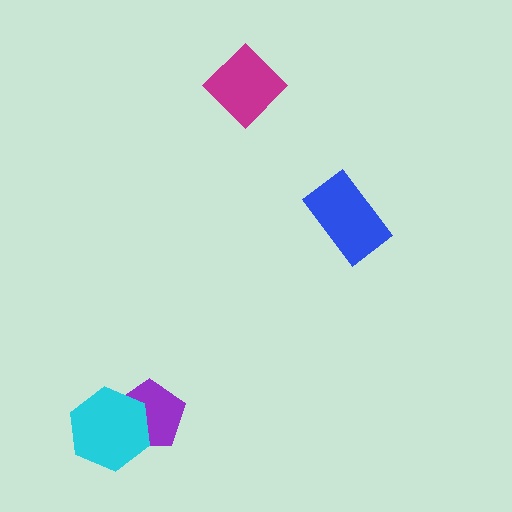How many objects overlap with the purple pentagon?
1 object overlaps with the purple pentagon.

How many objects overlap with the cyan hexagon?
1 object overlaps with the cyan hexagon.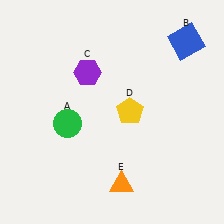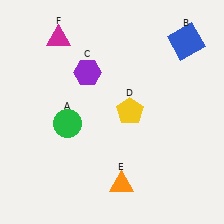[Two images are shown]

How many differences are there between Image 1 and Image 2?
There is 1 difference between the two images.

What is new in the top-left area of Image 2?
A magenta triangle (F) was added in the top-left area of Image 2.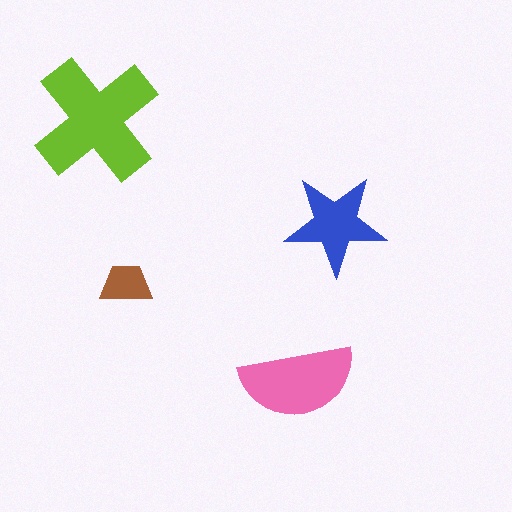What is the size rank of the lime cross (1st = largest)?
1st.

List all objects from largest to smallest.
The lime cross, the pink semicircle, the blue star, the brown trapezoid.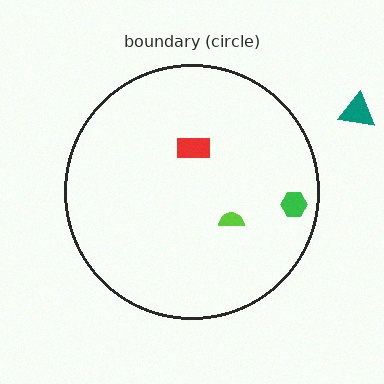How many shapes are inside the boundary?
3 inside, 1 outside.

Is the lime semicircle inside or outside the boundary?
Inside.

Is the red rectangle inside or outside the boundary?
Inside.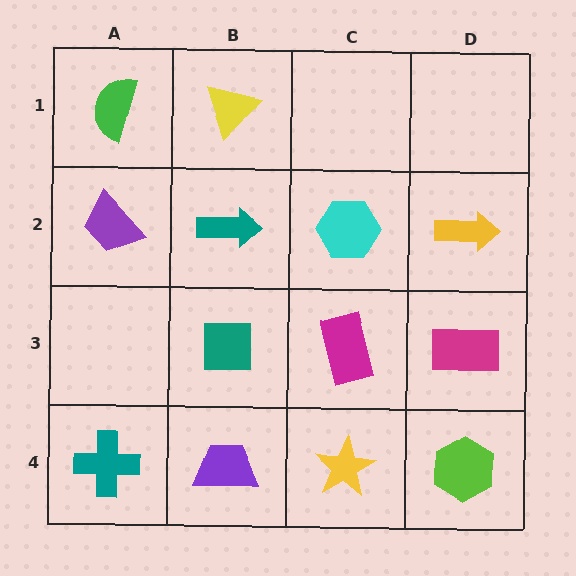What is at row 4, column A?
A teal cross.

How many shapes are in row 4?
4 shapes.